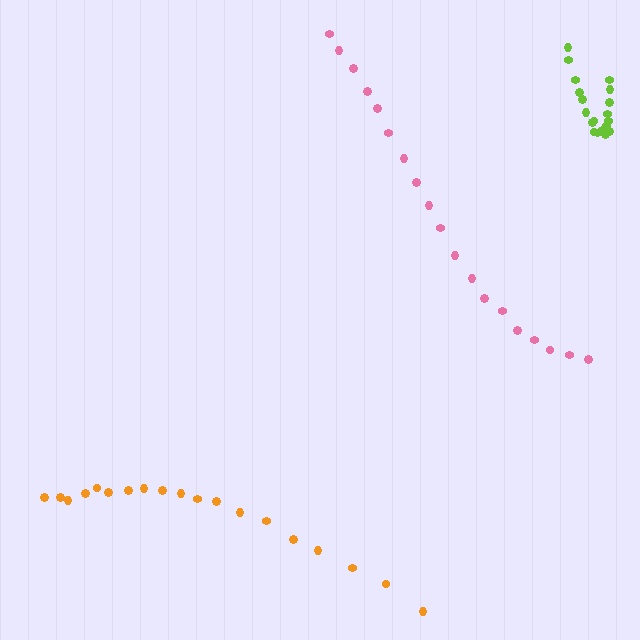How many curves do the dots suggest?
There are 3 distinct paths.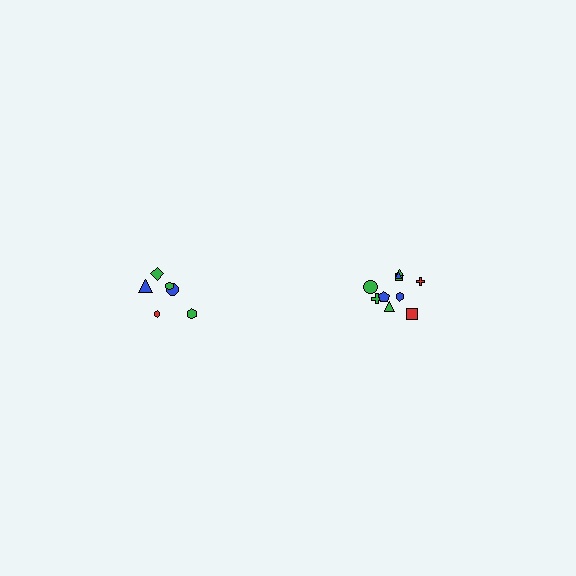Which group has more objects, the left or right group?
The right group.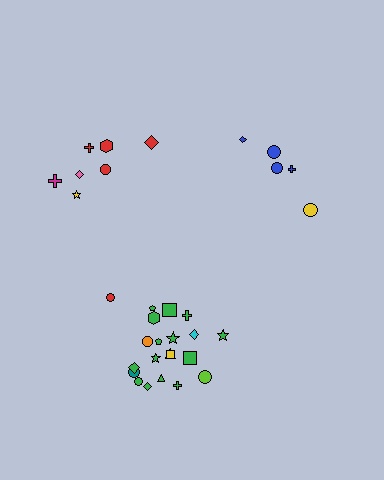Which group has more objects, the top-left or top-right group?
The top-left group.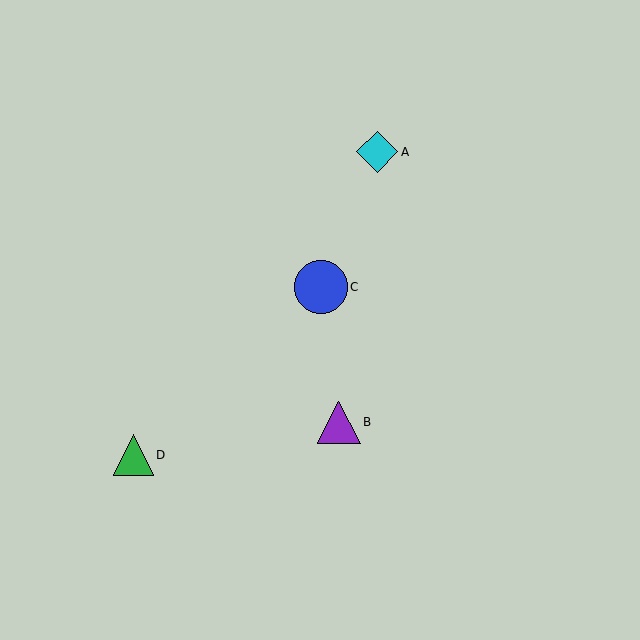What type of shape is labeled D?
Shape D is a green triangle.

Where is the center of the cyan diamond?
The center of the cyan diamond is at (377, 152).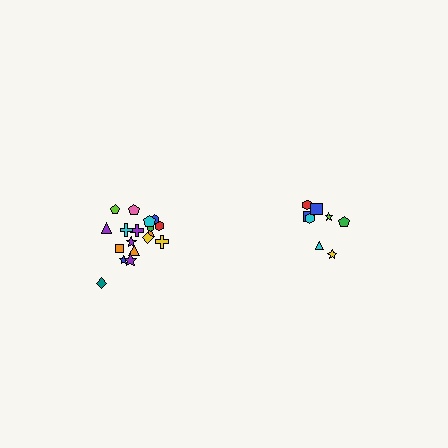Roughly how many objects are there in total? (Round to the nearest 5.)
Roughly 25 objects in total.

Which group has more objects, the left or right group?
The left group.